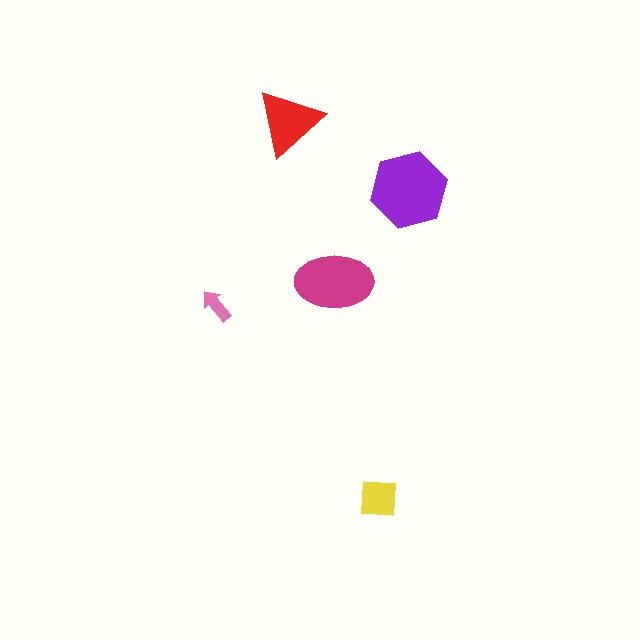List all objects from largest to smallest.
The purple hexagon, the magenta ellipse, the red triangle, the yellow square, the pink arrow.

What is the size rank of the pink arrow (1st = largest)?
5th.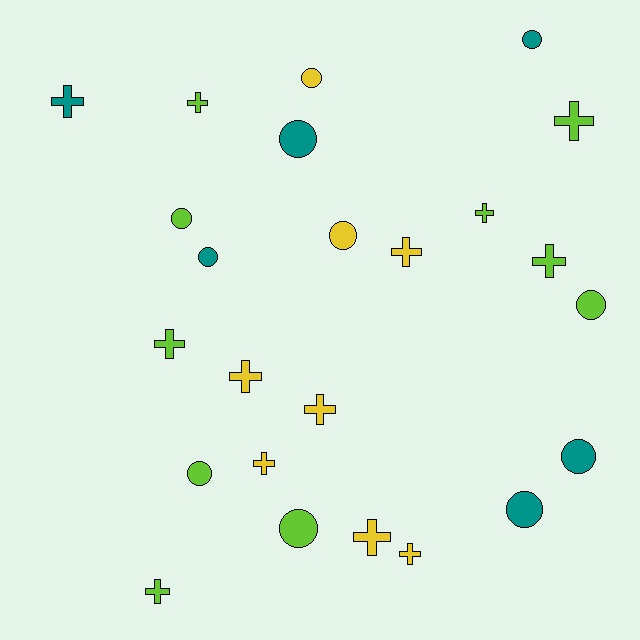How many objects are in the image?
There are 24 objects.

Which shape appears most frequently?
Cross, with 13 objects.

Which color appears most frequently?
Lime, with 10 objects.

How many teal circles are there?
There are 5 teal circles.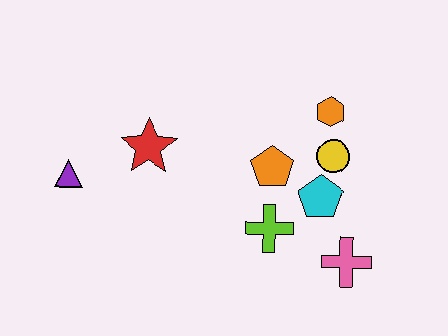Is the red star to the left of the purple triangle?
No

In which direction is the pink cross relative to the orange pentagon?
The pink cross is below the orange pentagon.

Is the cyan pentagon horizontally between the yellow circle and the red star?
Yes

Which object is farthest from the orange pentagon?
The purple triangle is farthest from the orange pentagon.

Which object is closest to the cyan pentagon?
The yellow circle is closest to the cyan pentagon.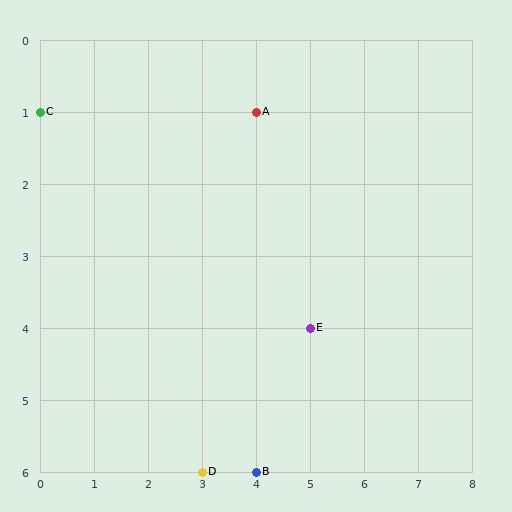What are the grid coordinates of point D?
Point D is at grid coordinates (3, 6).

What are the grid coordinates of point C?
Point C is at grid coordinates (0, 1).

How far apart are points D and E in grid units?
Points D and E are 2 columns and 2 rows apart (about 2.8 grid units diagonally).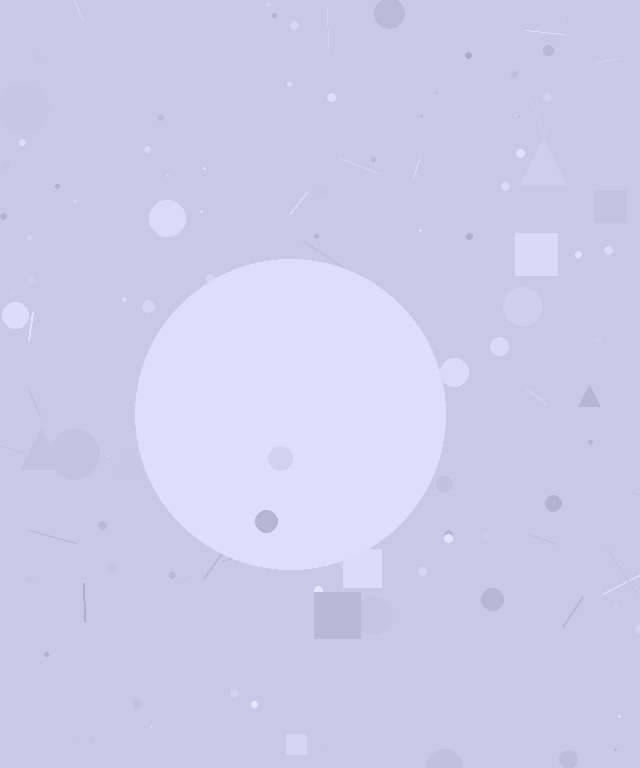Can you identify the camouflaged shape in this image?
The camouflaged shape is a circle.